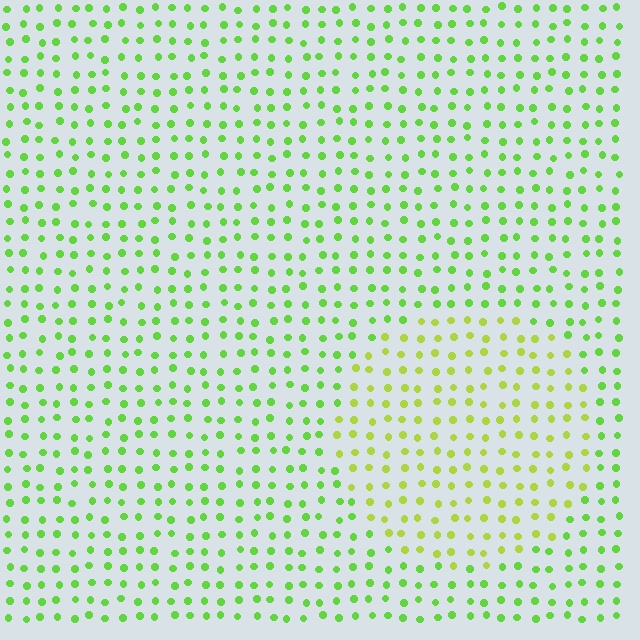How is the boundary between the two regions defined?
The boundary is defined purely by a slight shift in hue (about 30 degrees). Spacing, size, and orientation are identical on both sides.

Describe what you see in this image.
The image is filled with small lime elements in a uniform arrangement. A circle-shaped region is visible where the elements are tinted to a slightly different hue, forming a subtle color boundary.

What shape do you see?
I see a circle.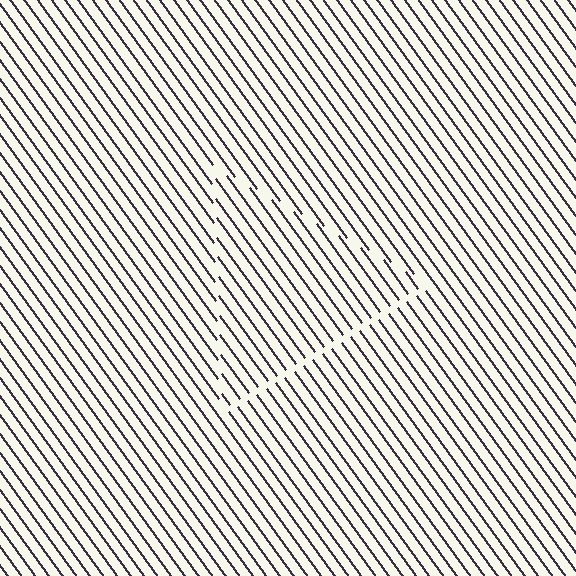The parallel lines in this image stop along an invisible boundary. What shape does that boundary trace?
An illusory triangle. The interior of the shape contains the same grating, shifted by half a period — the contour is defined by the phase discontinuity where line-ends from the inner and outer gratings abut.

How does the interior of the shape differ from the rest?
The interior of the shape contains the same grating, shifted by half a period — the contour is defined by the phase discontinuity where line-ends from the inner and outer gratings abut.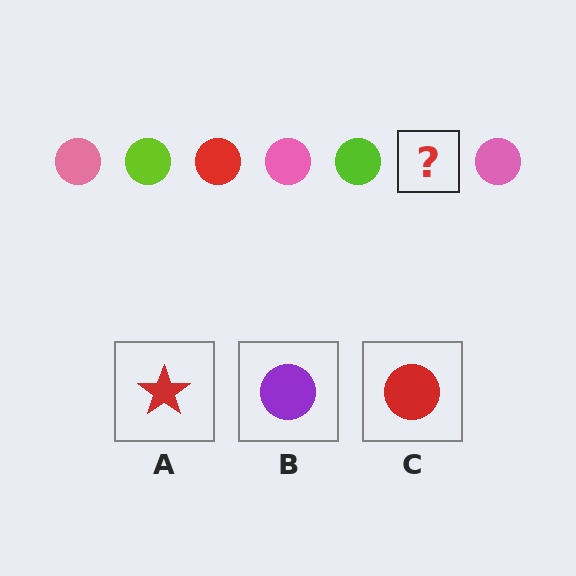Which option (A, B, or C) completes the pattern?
C.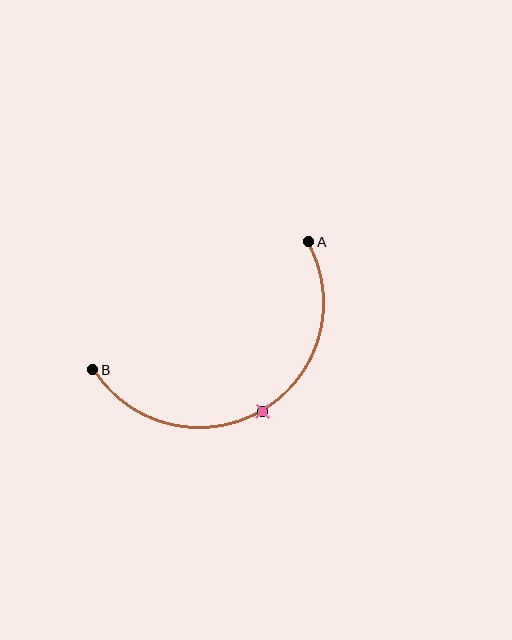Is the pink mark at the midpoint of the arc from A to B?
Yes. The pink mark lies on the arc at equal arc-length from both A and B — it is the arc midpoint.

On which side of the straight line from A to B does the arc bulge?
The arc bulges below the straight line connecting A and B.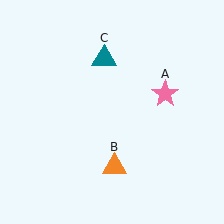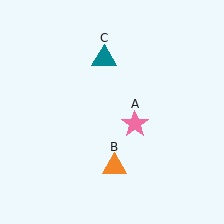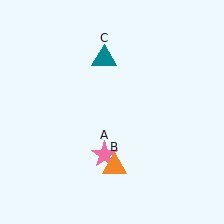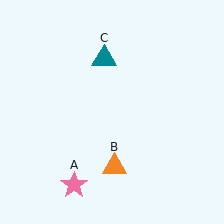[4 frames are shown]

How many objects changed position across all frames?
1 object changed position: pink star (object A).